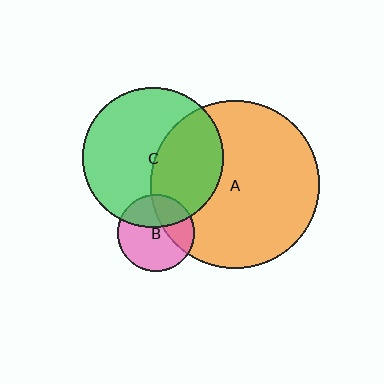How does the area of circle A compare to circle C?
Approximately 1.4 times.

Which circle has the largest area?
Circle A (orange).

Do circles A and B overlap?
Yes.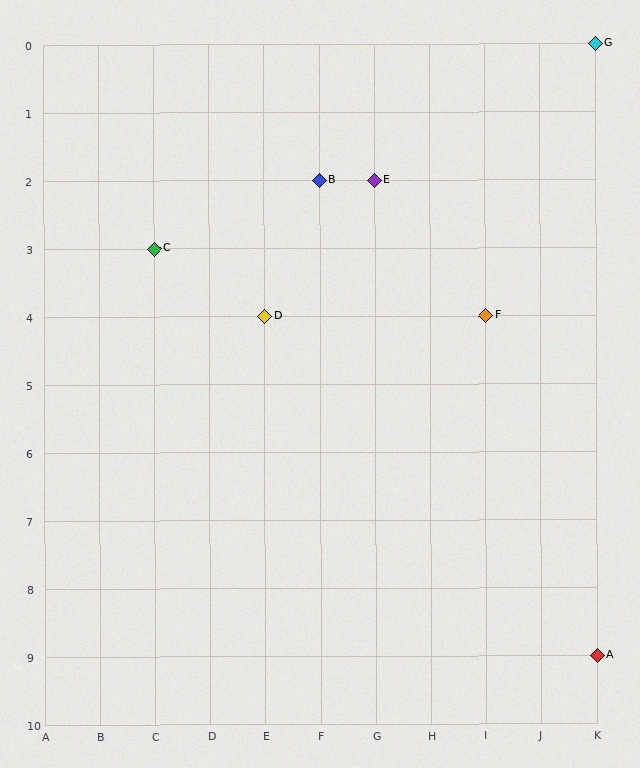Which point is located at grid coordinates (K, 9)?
Point A is at (K, 9).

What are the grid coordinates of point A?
Point A is at grid coordinates (K, 9).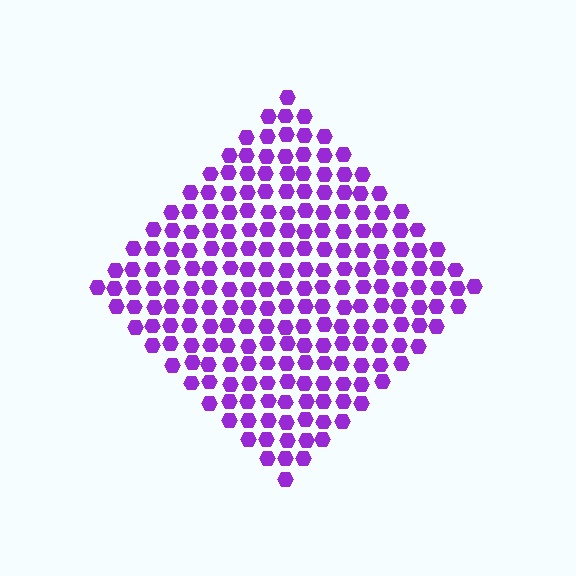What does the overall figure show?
The overall figure shows a diamond.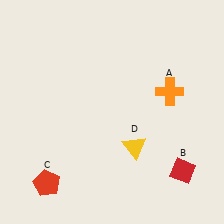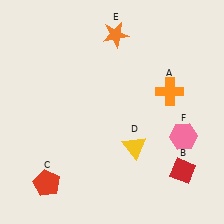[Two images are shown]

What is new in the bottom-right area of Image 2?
A pink hexagon (F) was added in the bottom-right area of Image 2.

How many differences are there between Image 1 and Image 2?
There are 2 differences between the two images.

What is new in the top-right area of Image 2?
An orange star (E) was added in the top-right area of Image 2.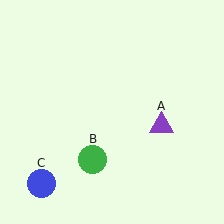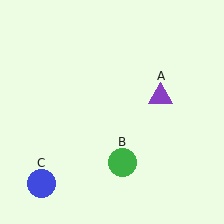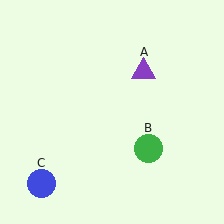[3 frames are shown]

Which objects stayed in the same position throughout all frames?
Blue circle (object C) remained stationary.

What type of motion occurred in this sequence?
The purple triangle (object A), green circle (object B) rotated counterclockwise around the center of the scene.